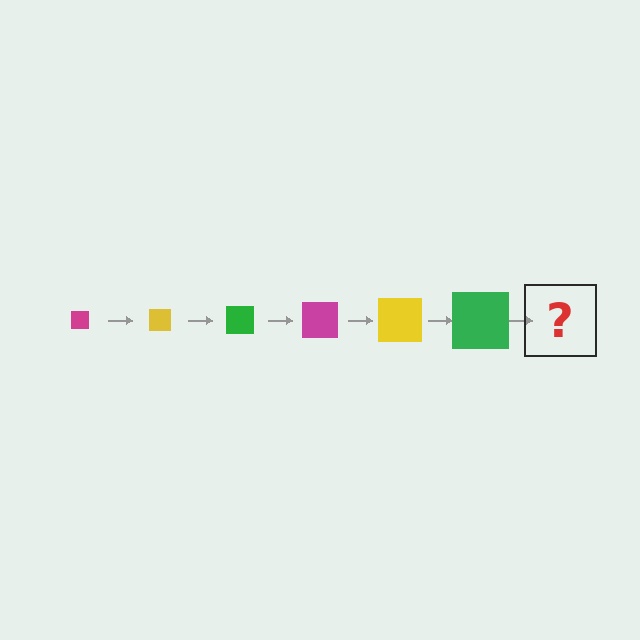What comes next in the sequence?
The next element should be a magenta square, larger than the previous one.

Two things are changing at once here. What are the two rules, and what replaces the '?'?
The two rules are that the square grows larger each step and the color cycles through magenta, yellow, and green. The '?' should be a magenta square, larger than the previous one.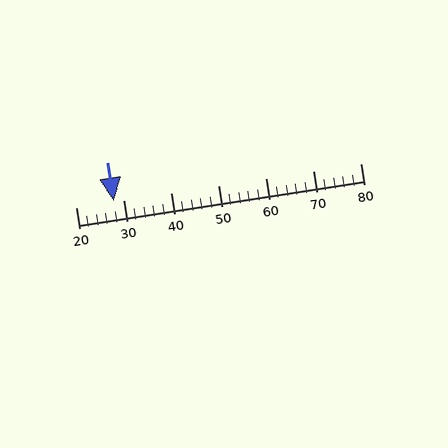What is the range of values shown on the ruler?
The ruler shows values from 20 to 80.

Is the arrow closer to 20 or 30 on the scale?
The arrow is closer to 30.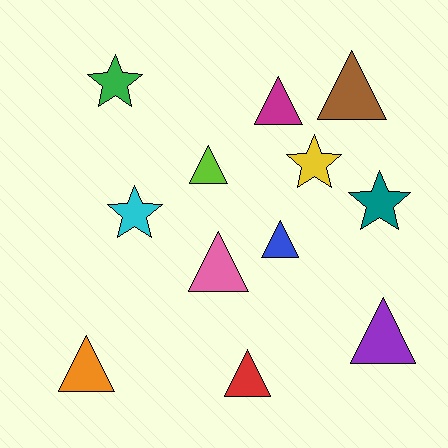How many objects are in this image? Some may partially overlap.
There are 12 objects.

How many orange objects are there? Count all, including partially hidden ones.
There is 1 orange object.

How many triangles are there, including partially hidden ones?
There are 8 triangles.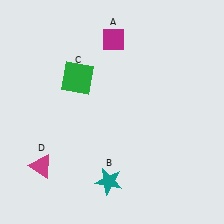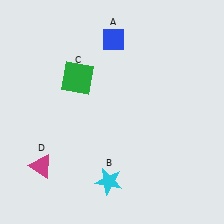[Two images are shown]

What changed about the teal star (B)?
In Image 1, B is teal. In Image 2, it changed to cyan.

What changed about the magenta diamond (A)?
In Image 1, A is magenta. In Image 2, it changed to blue.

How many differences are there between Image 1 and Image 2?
There are 2 differences between the two images.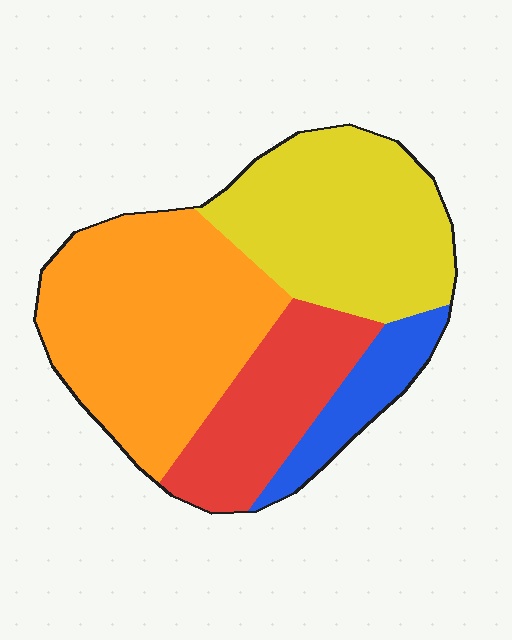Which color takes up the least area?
Blue, at roughly 10%.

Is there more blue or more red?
Red.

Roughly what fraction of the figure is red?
Red covers 19% of the figure.